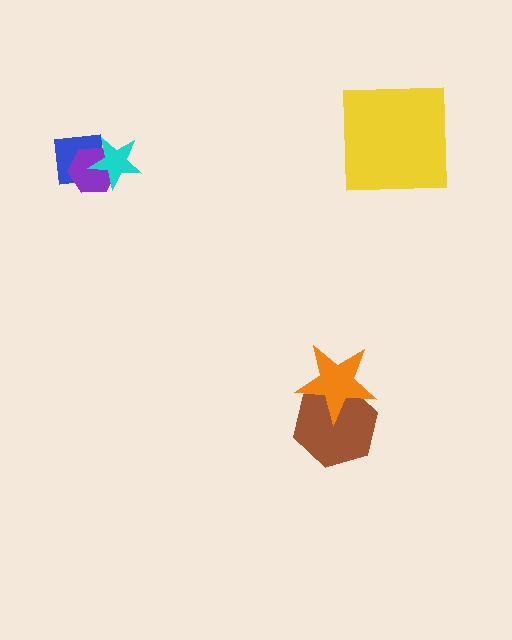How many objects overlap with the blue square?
2 objects overlap with the blue square.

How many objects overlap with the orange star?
1 object overlaps with the orange star.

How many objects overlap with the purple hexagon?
2 objects overlap with the purple hexagon.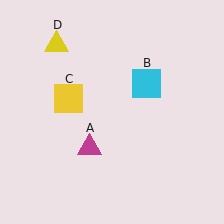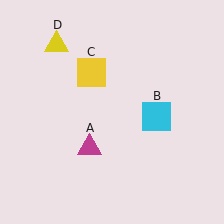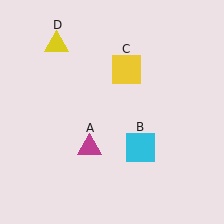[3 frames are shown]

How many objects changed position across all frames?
2 objects changed position: cyan square (object B), yellow square (object C).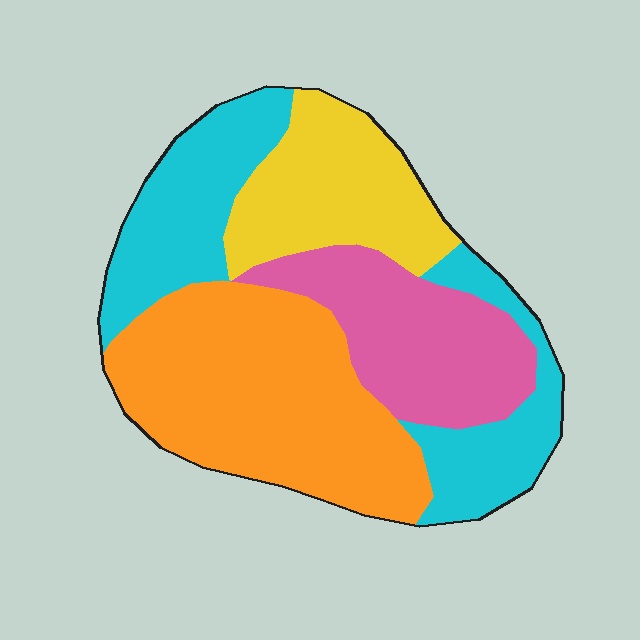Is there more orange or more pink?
Orange.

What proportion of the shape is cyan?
Cyan covers around 30% of the shape.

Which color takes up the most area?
Orange, at roughly 35%.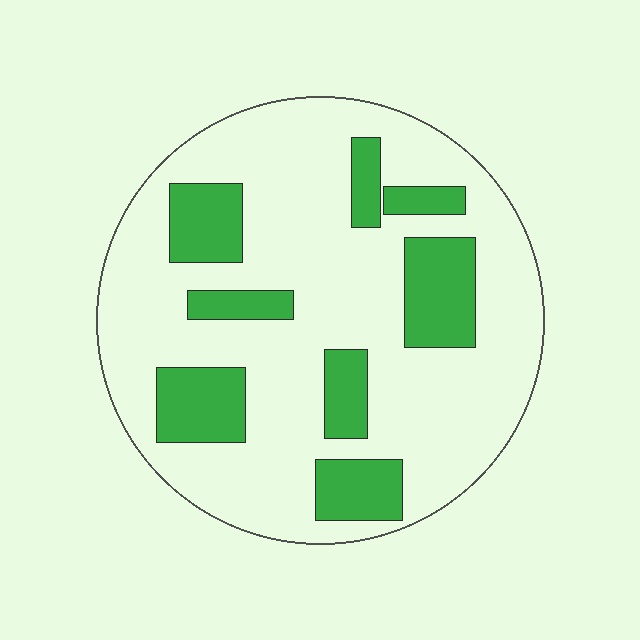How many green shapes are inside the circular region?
8.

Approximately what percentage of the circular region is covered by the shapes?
Approximately 25%.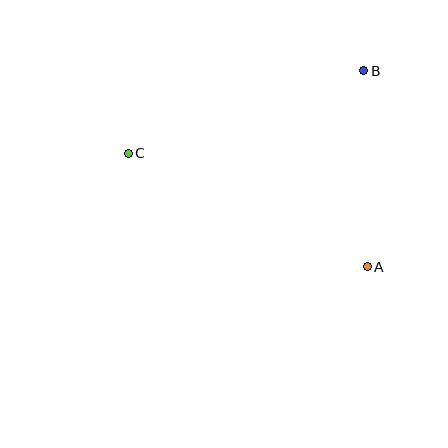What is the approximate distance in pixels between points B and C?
The distance between B and C is approximately 250 pixels.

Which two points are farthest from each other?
Points A and C are farthest from each other.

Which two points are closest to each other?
Points A and B are closest to each other.